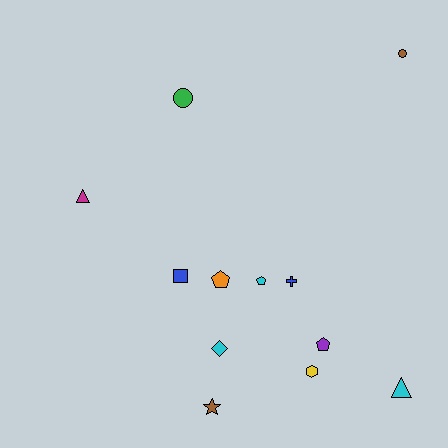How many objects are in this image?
There are 12 objects.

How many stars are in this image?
There is 1 star.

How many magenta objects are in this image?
There is 1 magenta object.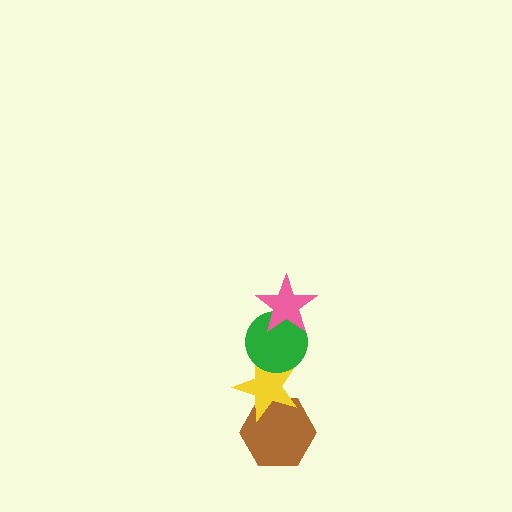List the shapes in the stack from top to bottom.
From top to bottom: the pink star, the green circle, the yellow star, the brown hexagon.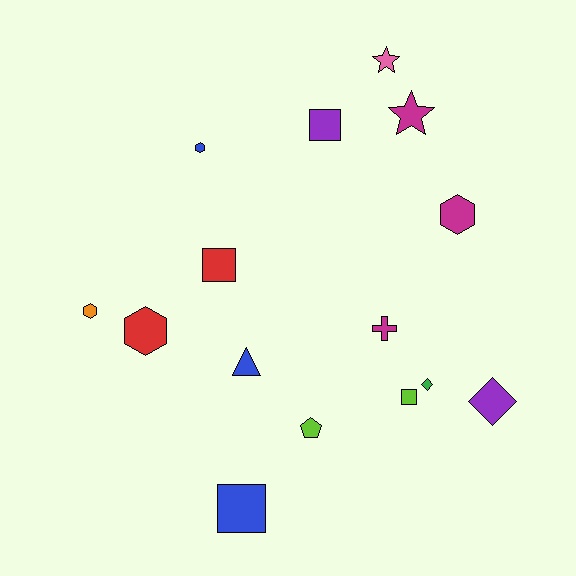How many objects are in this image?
There are 15 objects.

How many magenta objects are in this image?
There are 3 magenta objects.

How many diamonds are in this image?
There are 2 diamonds.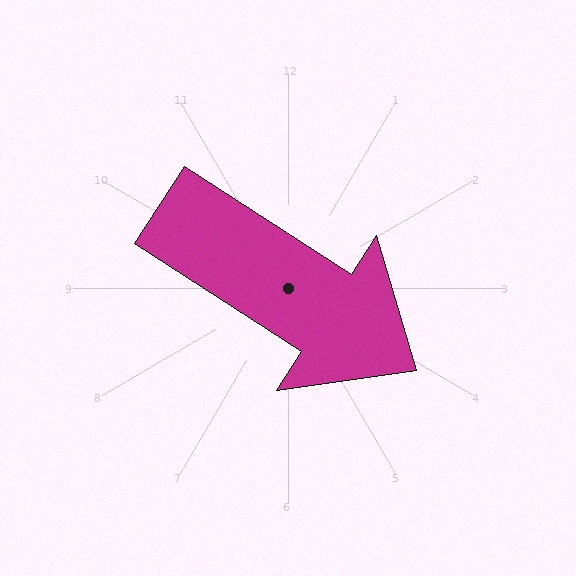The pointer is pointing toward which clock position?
Roughly 4 o'clock.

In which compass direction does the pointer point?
Southeast.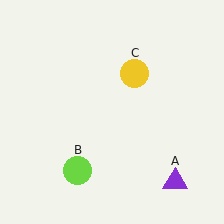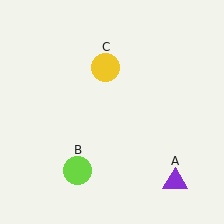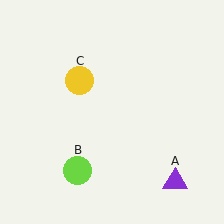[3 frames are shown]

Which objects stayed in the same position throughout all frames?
Purple triangle (object A) and lime circle (object B) remained stationary.